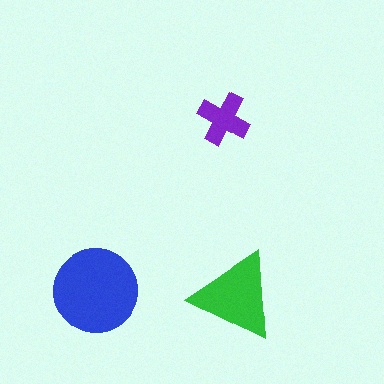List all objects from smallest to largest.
The purple cross, the green triangle, the blue circle.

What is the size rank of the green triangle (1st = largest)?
2nd.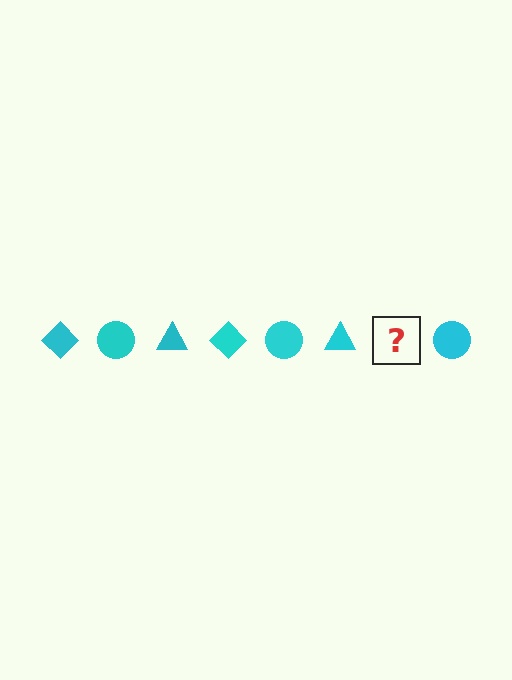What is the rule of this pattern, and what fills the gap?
The rule is that the pattern cycles through diamond, circle, triangle shapes in cyan. The gap should be filled with a cyan diamond.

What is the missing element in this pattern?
The missing element is a cyan diamond.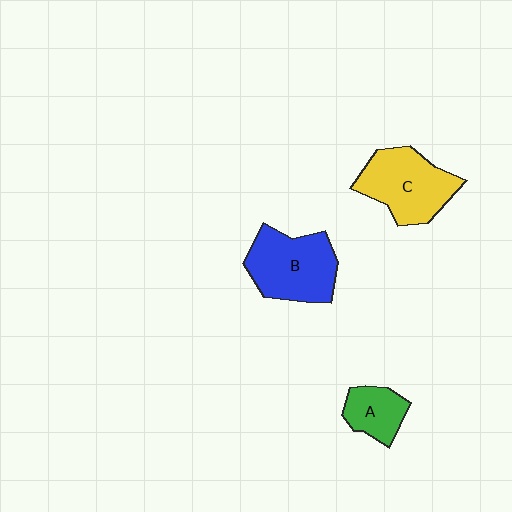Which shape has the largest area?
Shape B (blue).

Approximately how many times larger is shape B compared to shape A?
Approximately 2.0 times.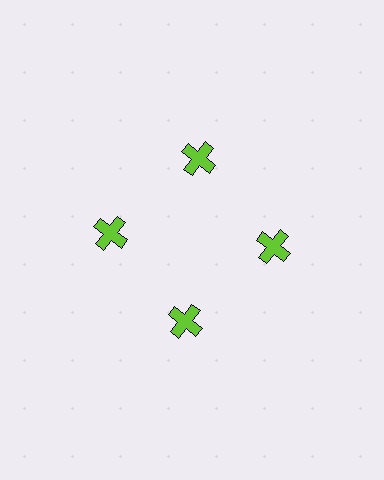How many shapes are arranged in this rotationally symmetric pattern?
There are 4 shapes, arranged in 4 groups of 1.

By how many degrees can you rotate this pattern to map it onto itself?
The pattern maps onto itself every 90 degrees of rotation.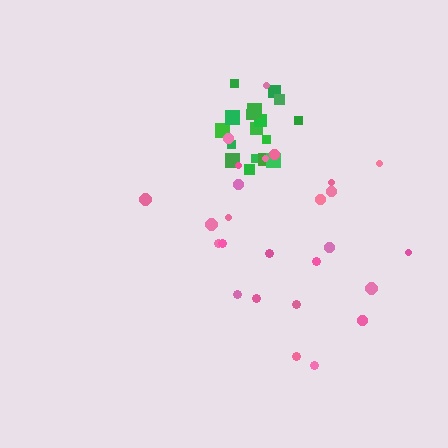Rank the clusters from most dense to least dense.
green, pink.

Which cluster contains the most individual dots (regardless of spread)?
Pink (26).